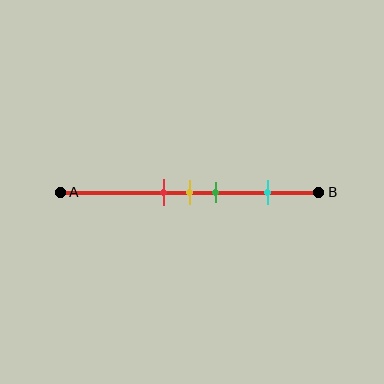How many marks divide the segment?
There are 4 marks dividing the segment.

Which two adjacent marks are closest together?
The red and yellow marks are the closest adjacent pair.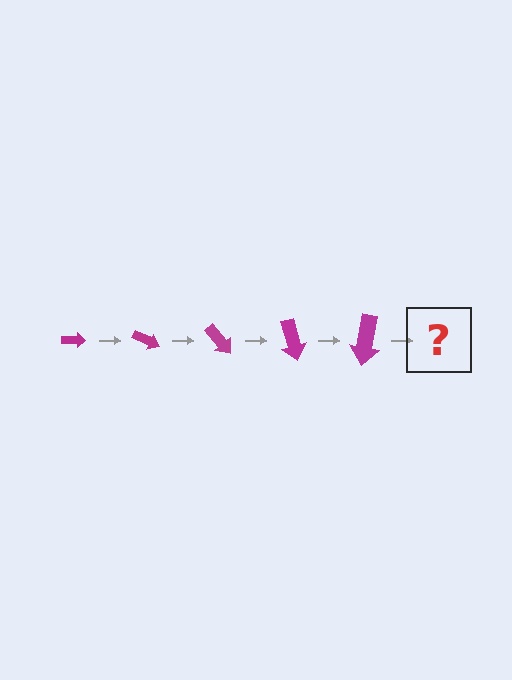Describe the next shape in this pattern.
It should be an arrow, larger than the previous one and rotated 125 degrees from the start.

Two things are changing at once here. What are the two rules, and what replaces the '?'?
The two rules are that the arrow grows larger each step and it rotates 25 degrees each step. The '?' should be an arrow, larger than the previous one and rotated 125 degrees from the start.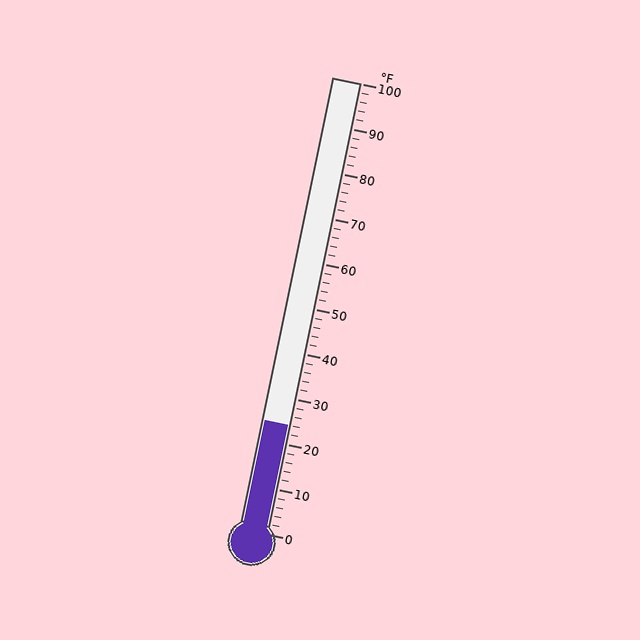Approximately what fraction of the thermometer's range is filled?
The thermometer is filled to approximately 25% of its range.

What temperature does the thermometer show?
The thermometer shows approximately 24°F.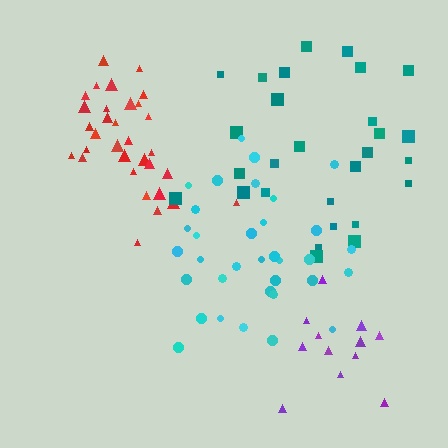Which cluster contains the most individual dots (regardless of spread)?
Cyan (34).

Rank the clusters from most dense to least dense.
red, cyan, purple, teal.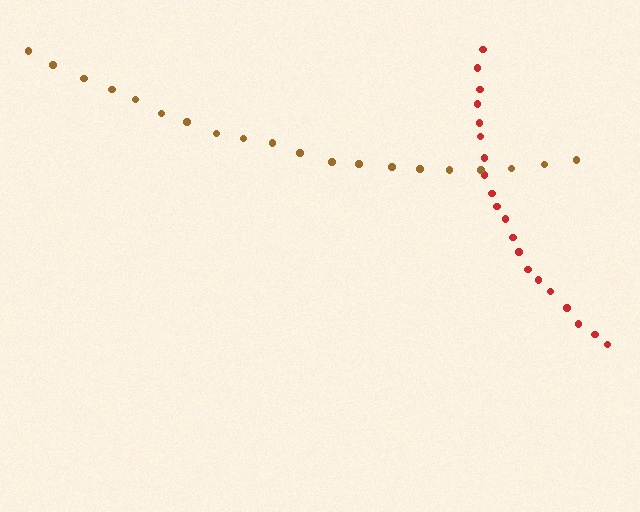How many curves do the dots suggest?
There are 2 distinct paths.